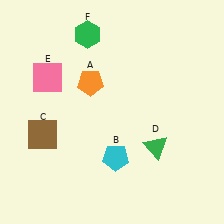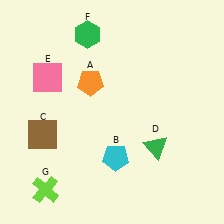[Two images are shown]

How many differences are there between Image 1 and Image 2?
There is 1 difference between the two images.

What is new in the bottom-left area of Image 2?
A lime cross (G) was added in the bottom-left area of Image 2.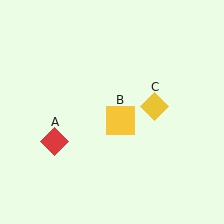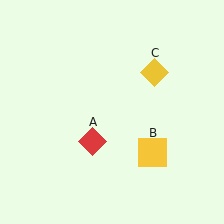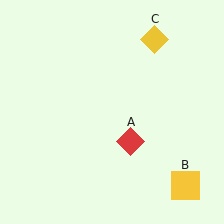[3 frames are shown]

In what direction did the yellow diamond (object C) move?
The yellow diamond (object C) moved up.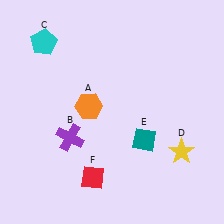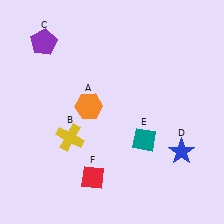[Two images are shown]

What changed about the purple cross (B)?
In Image 1, B is purple. In Image 2, it changed to yellow.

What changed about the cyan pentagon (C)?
In Image 1, C is cyan. In Image 2, it changed to purple.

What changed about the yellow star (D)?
In Image 1, D is yellow. In Image 2, it changed to blue.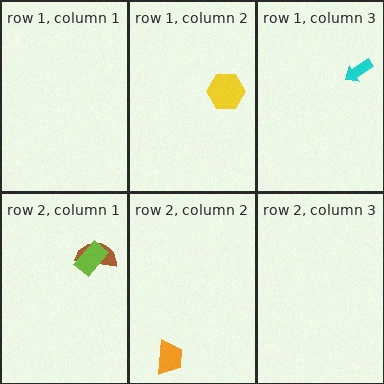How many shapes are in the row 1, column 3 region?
1.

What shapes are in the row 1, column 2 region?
The yellow hexagon.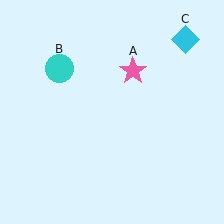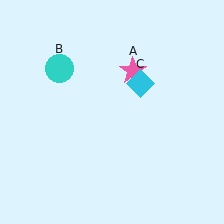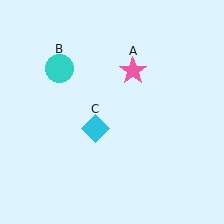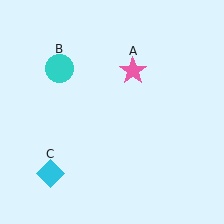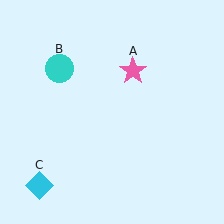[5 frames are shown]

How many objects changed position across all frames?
1 object changed position: cyan diamond (object C).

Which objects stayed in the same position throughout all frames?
Pink star (object A) and cyan circle (object B) remained stationary.